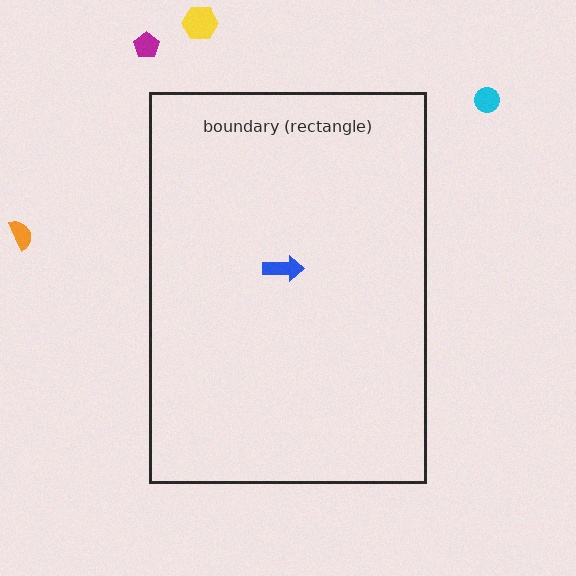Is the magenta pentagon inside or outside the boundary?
Outside.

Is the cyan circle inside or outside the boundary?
Outside.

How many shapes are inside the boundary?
1 inside, 4 outside.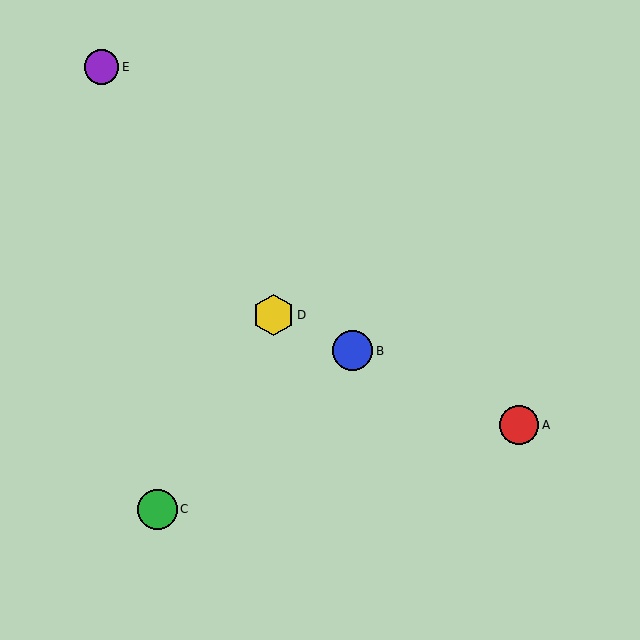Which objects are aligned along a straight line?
Objects A, B, D are aligned along a straight line.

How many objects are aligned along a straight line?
3 objects (A, B, D) are aligned along a straight line.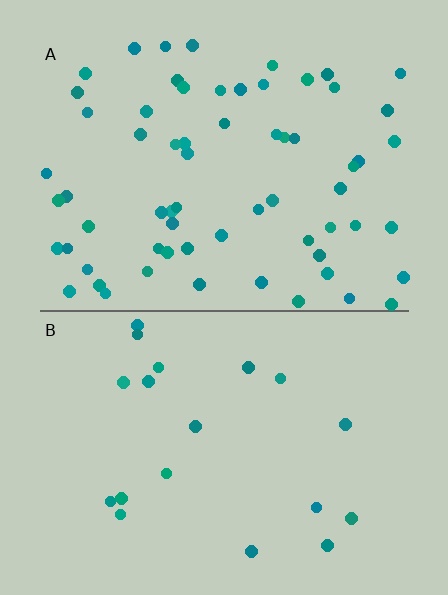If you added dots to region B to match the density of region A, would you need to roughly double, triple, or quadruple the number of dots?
Approximately triple.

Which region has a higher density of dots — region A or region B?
A (the top).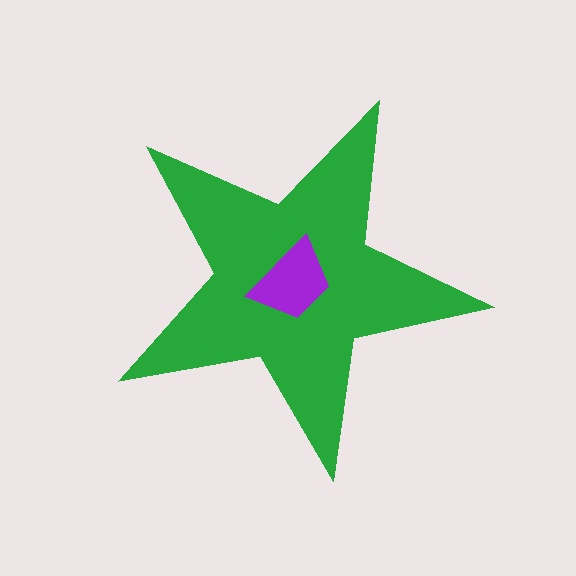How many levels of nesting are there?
2.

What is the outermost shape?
The green star.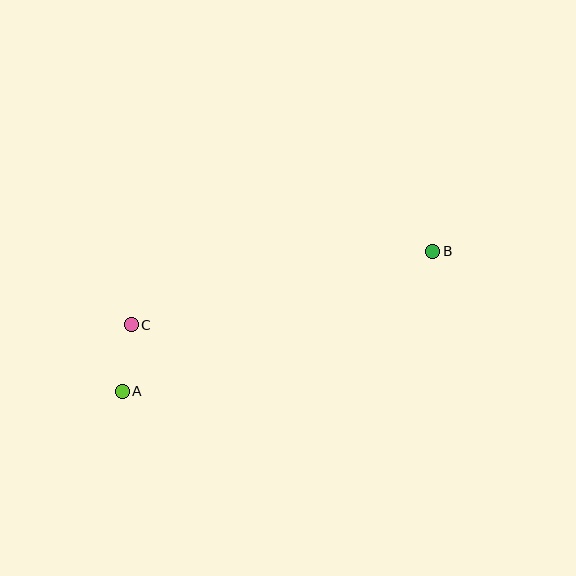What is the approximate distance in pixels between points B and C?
The distance between B and C is approximately 310 pixels.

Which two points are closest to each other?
Points A and C are closest to each other.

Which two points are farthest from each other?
Points A and B are farthest from each other.